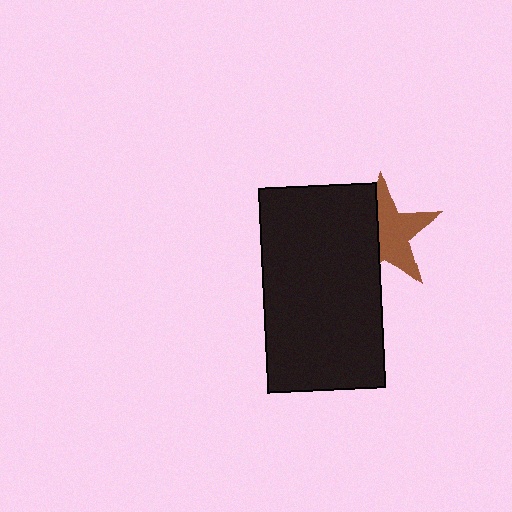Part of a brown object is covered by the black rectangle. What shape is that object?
It is a star.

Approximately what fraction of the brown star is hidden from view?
Roughly 42% of the brown star is hidden behind the black rectangle.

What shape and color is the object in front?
The object in front is a black rectangle.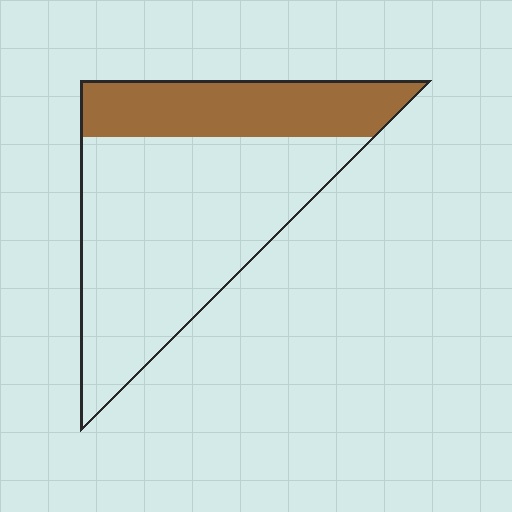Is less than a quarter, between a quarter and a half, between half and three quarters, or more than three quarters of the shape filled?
Between a quarter and a half.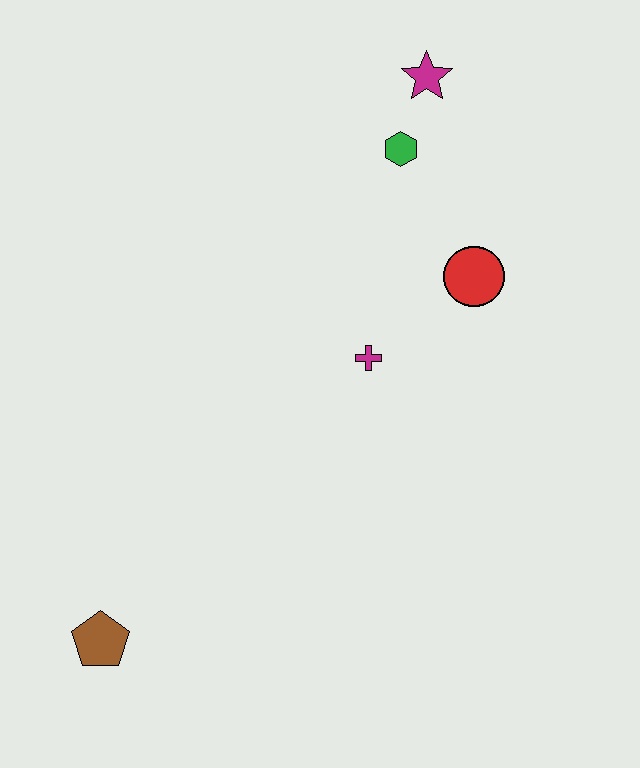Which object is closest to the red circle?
The magenta cross is closest to the red circle.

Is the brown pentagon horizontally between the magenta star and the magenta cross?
No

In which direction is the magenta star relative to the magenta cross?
The magenta star is above the magenta cross.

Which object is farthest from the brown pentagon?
The magenta star is farthest from the brown pentagon.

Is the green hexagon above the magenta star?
No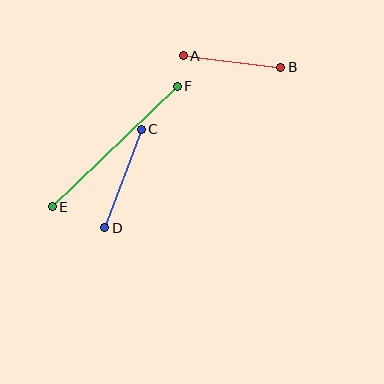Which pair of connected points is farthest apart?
Points E and F are farthest apart.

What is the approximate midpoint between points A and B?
The midpoint is at approximately (232, 62) pixels.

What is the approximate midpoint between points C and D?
The midpoint is at approximately (123, 178) pixels.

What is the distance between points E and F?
The distance is approximately 174 pixels.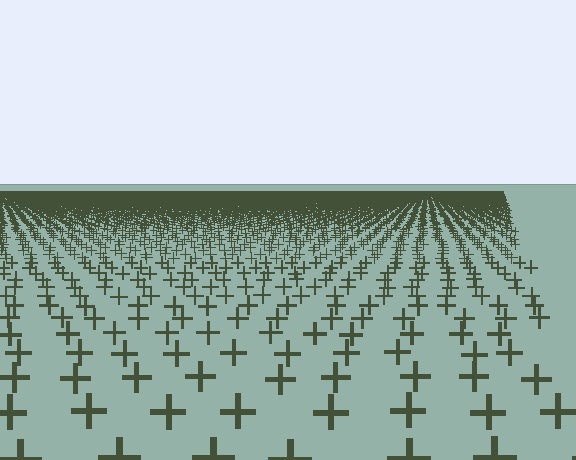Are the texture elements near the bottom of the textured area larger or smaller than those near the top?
Larger. Near the bottom, elements are closer to the viewer and appear at a bigger on-screen size.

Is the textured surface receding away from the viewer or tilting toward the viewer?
The surface is receding away from the viewer. Texture elements get smaller and denser toward the top.